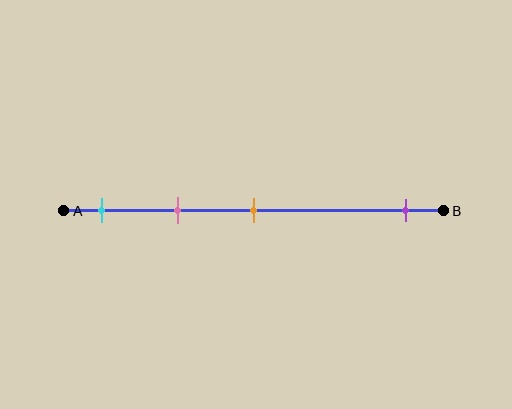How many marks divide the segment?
There are 4 marks dividing the segment.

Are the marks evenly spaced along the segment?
No, the marks are not evenly spaced.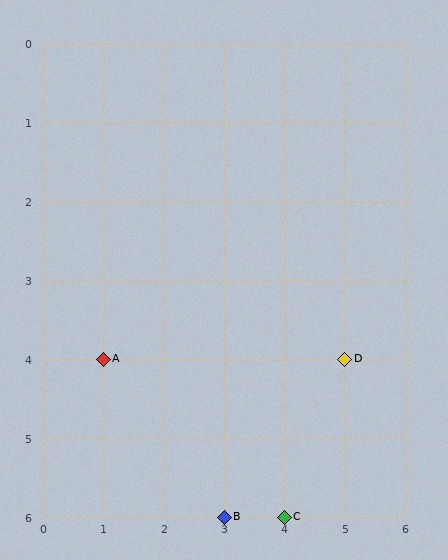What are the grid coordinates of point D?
Point D is at grid coordinates (5, 4).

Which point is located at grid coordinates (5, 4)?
Point D is at (5, 4).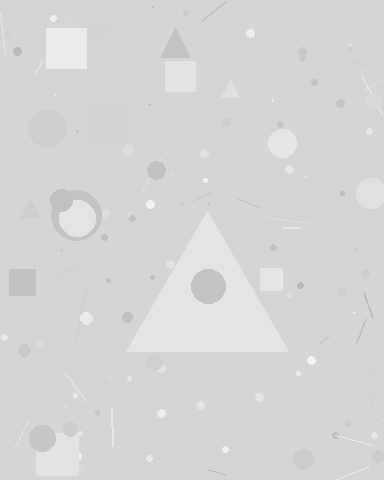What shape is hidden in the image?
A triangle is hidden in the image.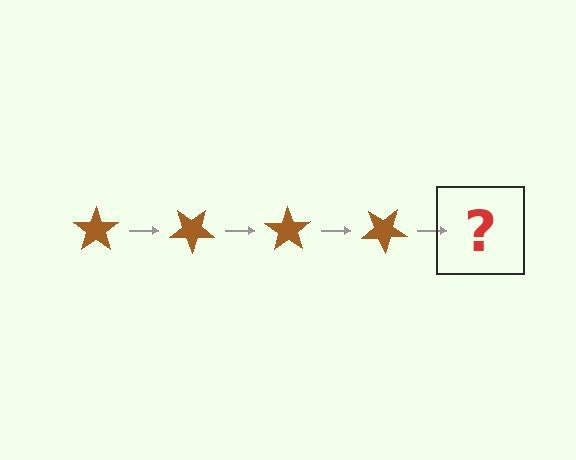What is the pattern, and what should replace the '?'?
The pattern is that the star rotates 35 degrees each step. The '?' should be a brown star rotated 140 degrees.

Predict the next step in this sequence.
The next step is a brown star rotated 140 degrees.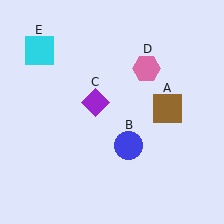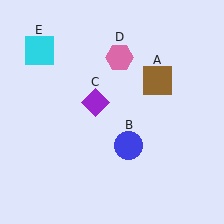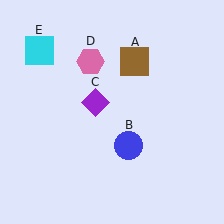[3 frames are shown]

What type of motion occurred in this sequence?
The brown square (object A), pink hexagon (object D) rotated counterclockwise around the center of the scene.